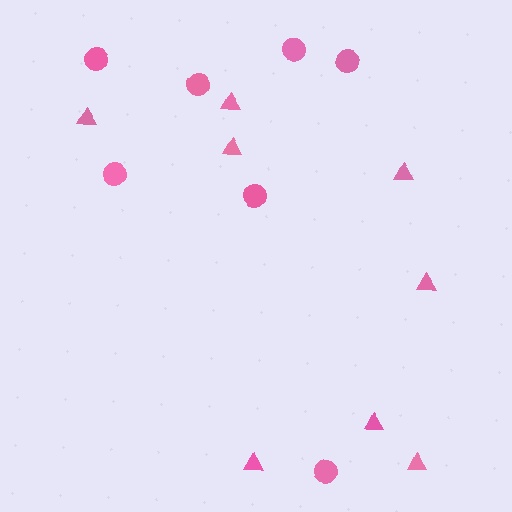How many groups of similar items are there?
There are 2 groups: one group of circles (7) and one group of triangles (8).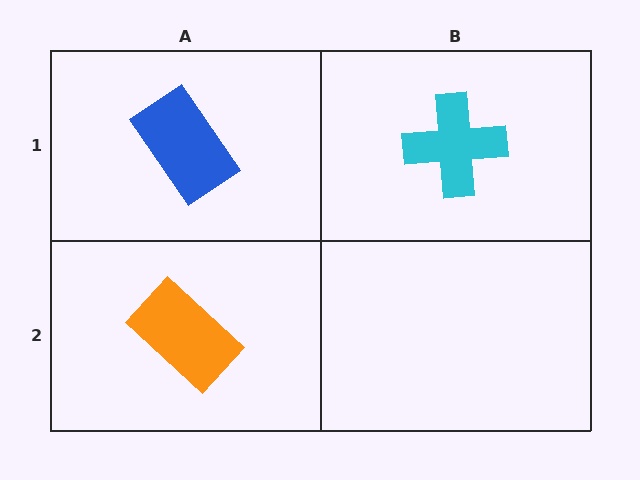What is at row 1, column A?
A blue rectangle.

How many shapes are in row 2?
1 shape.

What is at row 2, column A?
An orange rectangle.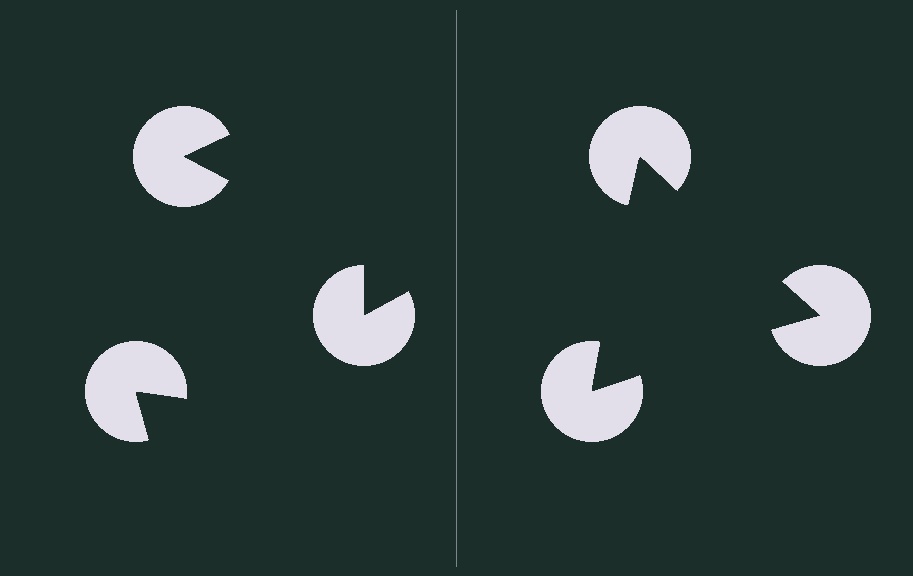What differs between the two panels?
The pac-man discs are positioned identically on both sides; only the wedge orientations differ. On the right they align to a triangle; on the left they are misaligned.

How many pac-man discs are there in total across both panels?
6 — 3 on each side.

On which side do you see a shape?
An illusory triangle appears on the right side. On the left side the wedge cuts are rotated, so no coherent shape forms.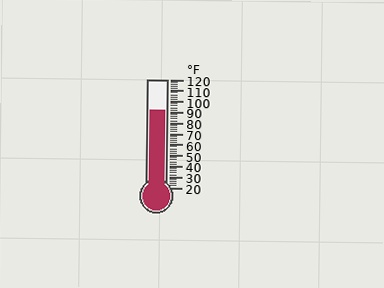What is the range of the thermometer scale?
The thermometer scale ranges from 20°F to 120°F.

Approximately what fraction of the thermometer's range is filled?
The thermometer is filled to approximately 70% of its range.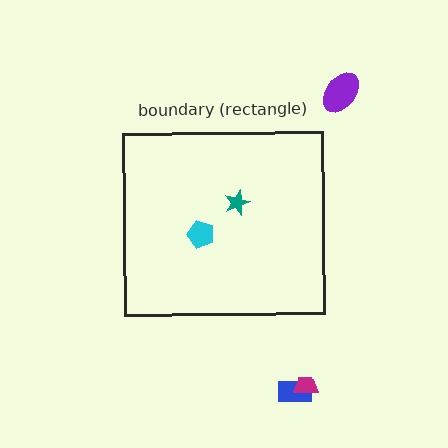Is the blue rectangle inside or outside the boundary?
Outside.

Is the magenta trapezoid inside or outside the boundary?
Outside.